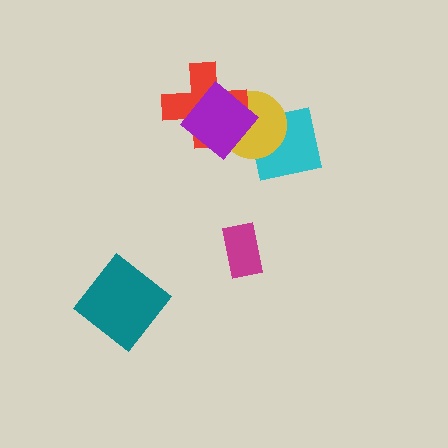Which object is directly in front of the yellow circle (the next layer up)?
The red cross is directly in front of the yellow circle.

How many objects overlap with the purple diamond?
2 objects overlap with the purple diamond.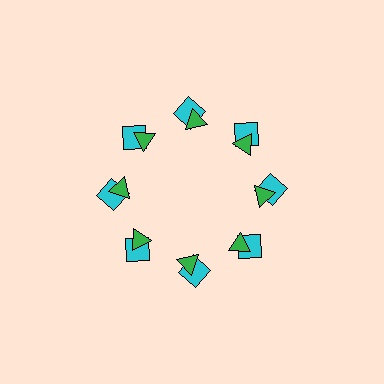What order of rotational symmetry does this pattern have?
This pattern has 8-fold rotational symmetry.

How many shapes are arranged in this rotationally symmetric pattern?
There are 16 shapes, arranged in 8 groups of 2.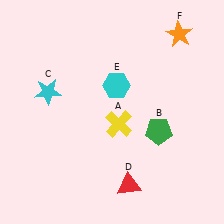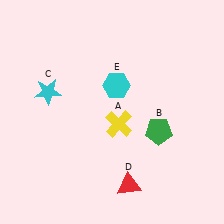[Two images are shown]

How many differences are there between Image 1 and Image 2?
There is 1 difference between the two images.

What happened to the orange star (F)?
The orange star (F) was removed in Image 2. It was in the top-right area of Image 1.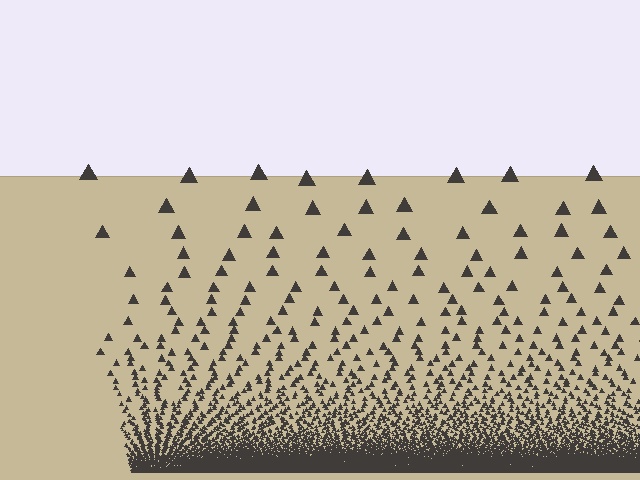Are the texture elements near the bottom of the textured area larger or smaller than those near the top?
Smaller. The gradient is inverted — elements near the bottom are smaller and denser.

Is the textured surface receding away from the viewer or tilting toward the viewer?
The surface appears to tilt toward the viewer. Texture elements get larger and sparser toward the top.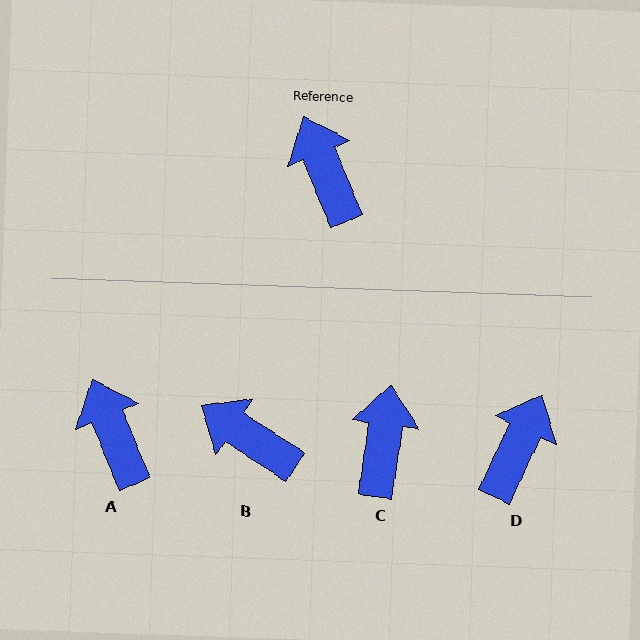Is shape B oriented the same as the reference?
No, it is off by about 34 degrees.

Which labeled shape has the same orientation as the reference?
A.